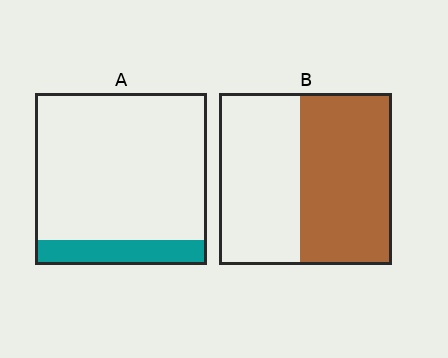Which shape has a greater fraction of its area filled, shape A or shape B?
Shape B.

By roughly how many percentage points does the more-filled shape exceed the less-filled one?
By roughly 40 percentage points (B over A).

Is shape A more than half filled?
No.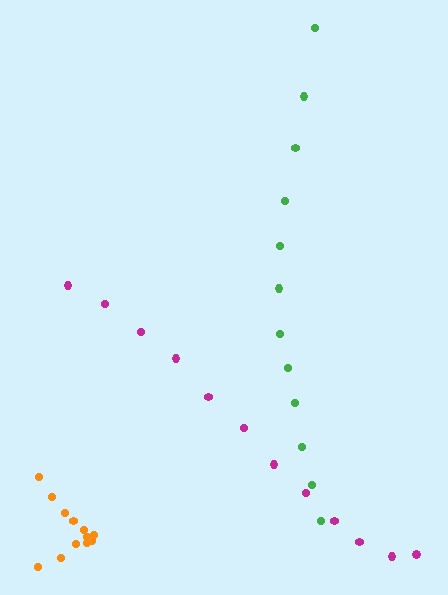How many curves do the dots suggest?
There are 3 distinct paths.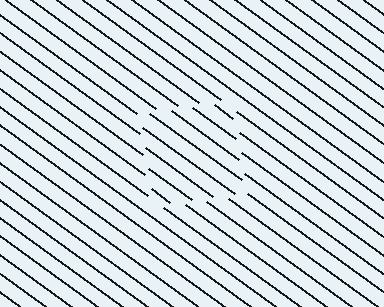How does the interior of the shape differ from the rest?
The interior of the shape contains the same grating, shifted by half a period — the contour is defined by the phase discontinuity where line-ends from the inner and outer gratings abut.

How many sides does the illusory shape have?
4 sides — the line-ends trace a square.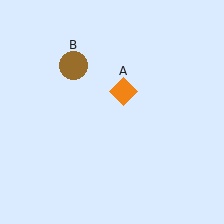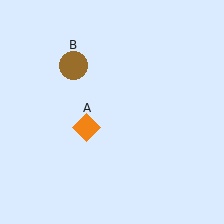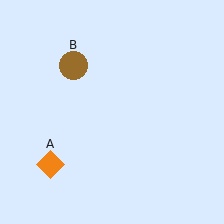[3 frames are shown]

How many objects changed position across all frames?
1 object changed position: orange diamond (object A).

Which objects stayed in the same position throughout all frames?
Brown circle (object B) remained stationary.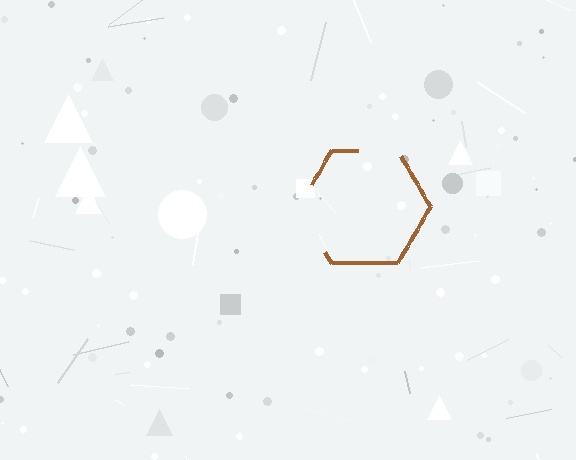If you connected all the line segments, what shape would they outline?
They would outline a hexagon.